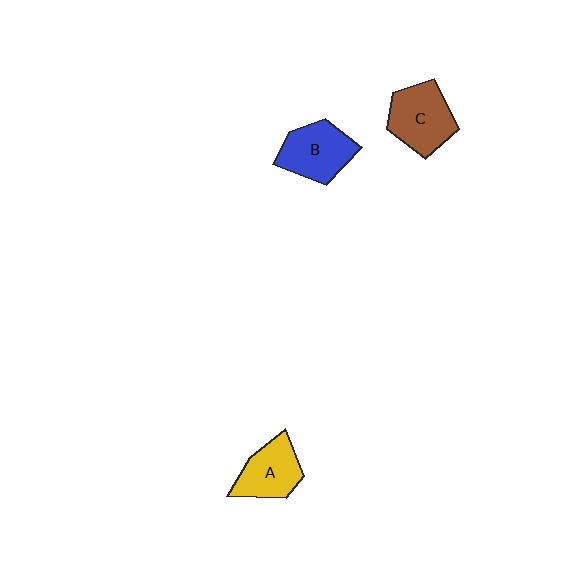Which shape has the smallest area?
Shape A (yellow).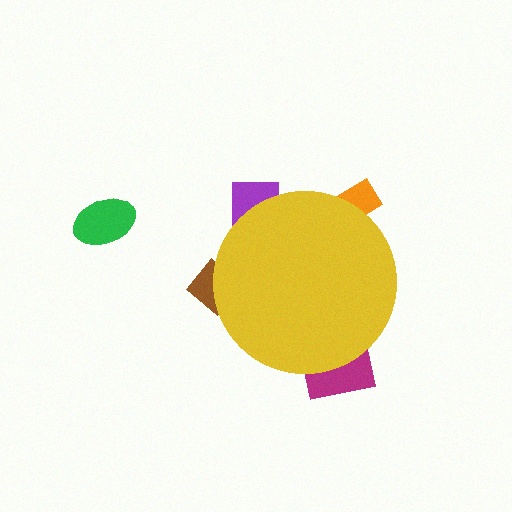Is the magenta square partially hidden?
Yes, the magenta square is partially hidden behind the yellow circle.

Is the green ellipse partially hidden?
No, the green ellipse is fully visible.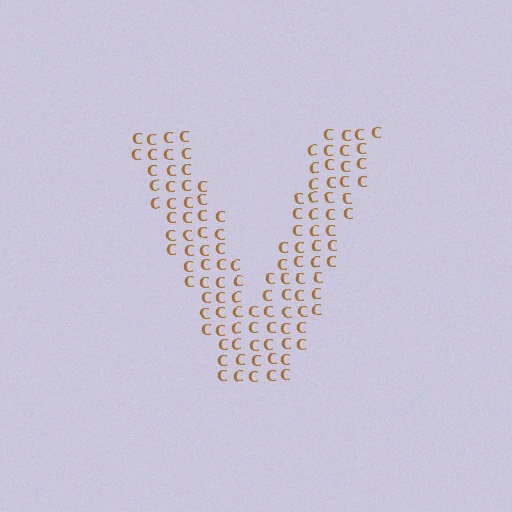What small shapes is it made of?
It is made of small letter C's.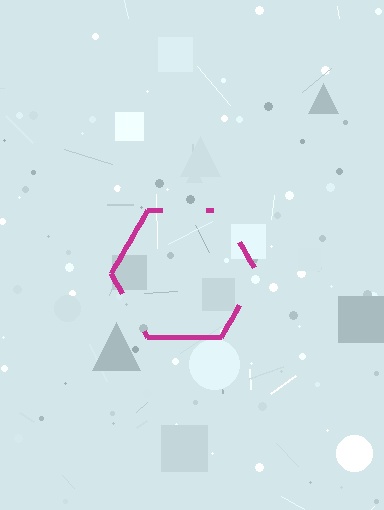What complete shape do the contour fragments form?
The contour fragments form a hexagon.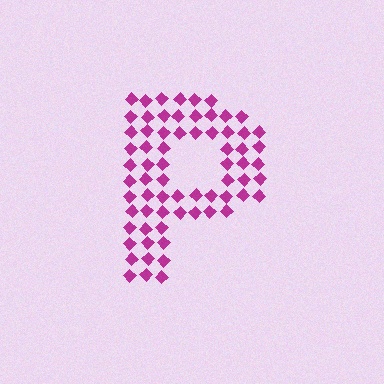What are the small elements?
The small elements are diamonds.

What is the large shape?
The large shape is the letter P.